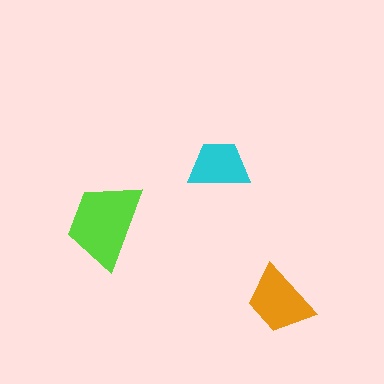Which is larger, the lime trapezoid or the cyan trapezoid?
The lime one.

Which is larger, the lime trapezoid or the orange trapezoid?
The lime one.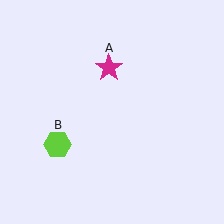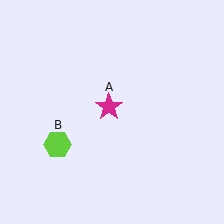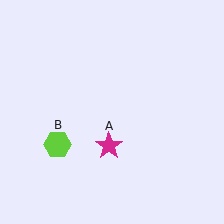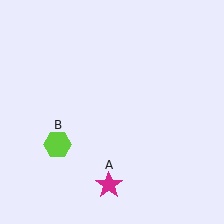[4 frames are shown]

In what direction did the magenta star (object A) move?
The magenta star (object A) moved down.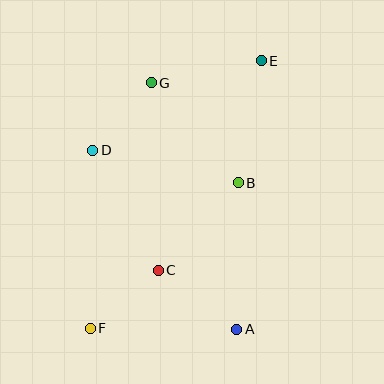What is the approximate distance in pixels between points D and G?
The distance between D and G is approximately 89 pixels.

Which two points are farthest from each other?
Points E and F are farthest from each other.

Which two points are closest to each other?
Points C and F are closest to each other.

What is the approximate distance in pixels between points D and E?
The distance between D and E is approximately 191 pixels.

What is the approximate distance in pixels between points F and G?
The distance between F and G is approximately 253 pixels.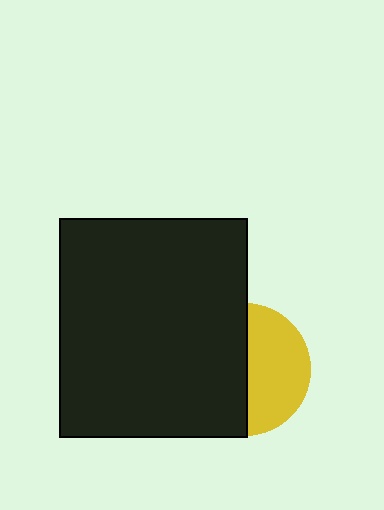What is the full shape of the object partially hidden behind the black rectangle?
The partially hidden object is a yellow circle.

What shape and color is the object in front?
The object in front is a black rectangle.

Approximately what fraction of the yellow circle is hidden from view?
Roughly 53% of the yellow circle is hidden behind the black rectangle.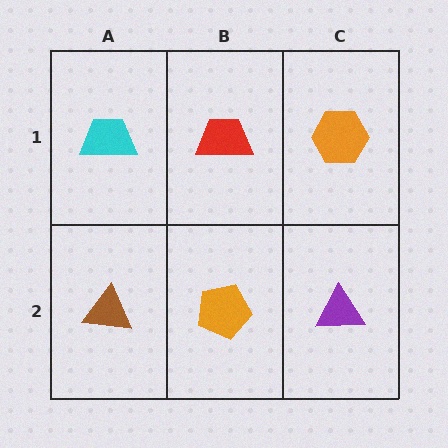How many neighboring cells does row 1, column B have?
3.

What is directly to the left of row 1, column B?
A cyan trapezoid.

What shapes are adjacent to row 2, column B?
A red trapezoid (row 1, column B), a brown triangle (row 2, column A), a purple triangle (row 2, column C).